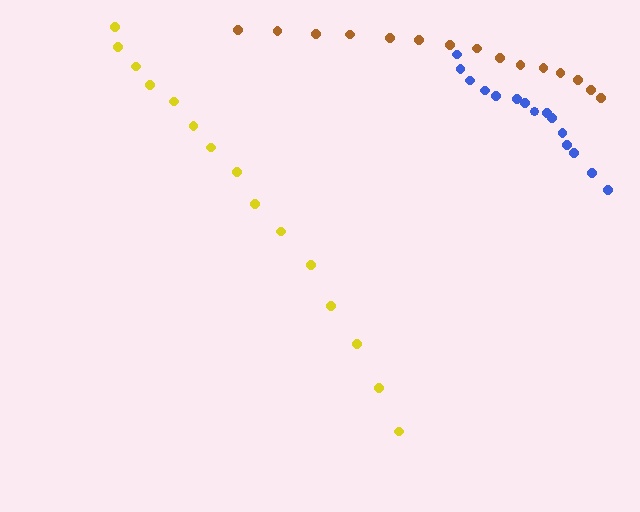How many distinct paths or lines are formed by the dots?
There are 3 distinct paths.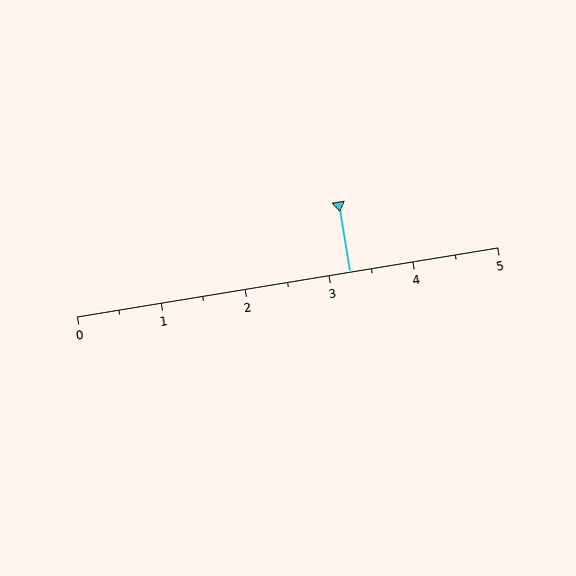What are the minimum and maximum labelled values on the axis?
The axis runs from 0 to 5.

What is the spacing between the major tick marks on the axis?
The major ticks are spaced 1 apart.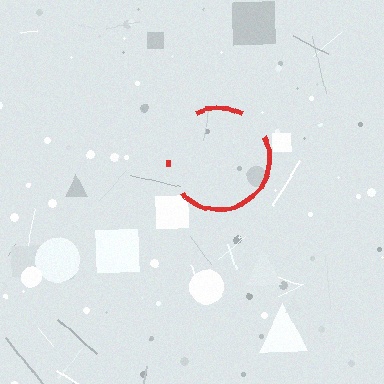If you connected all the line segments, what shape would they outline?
They would outline a circle.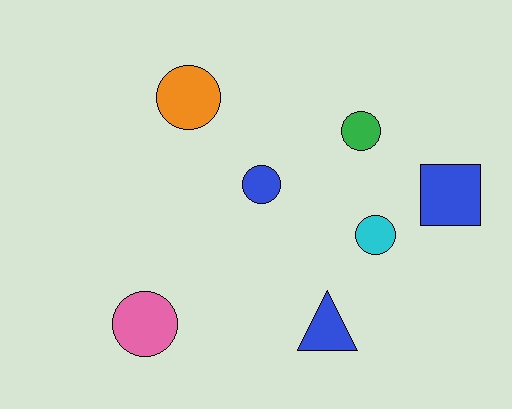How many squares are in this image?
There is 1 square.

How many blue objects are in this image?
There are 3 blue objects.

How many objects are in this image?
There are 7 objects.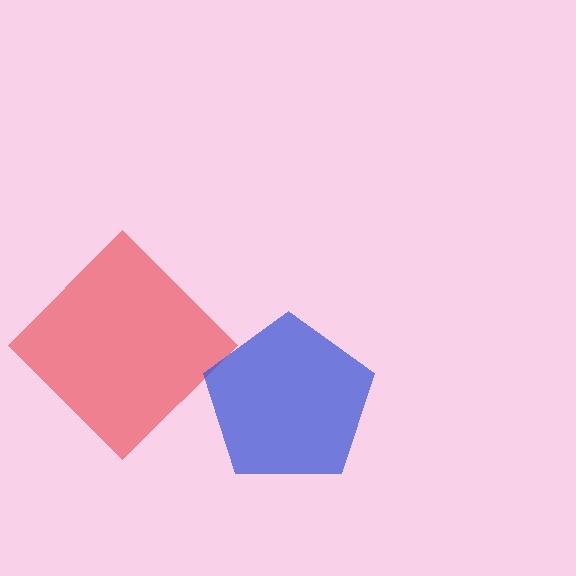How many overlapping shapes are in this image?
There are 2 overlapping shapes in the image.